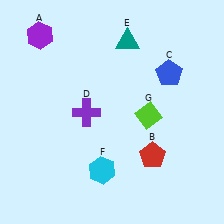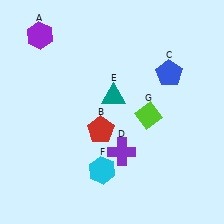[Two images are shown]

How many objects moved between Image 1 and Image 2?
3 objects moved between the two images.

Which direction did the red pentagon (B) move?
The red pentagon (B) moved left.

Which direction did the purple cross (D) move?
The purple cross (D) moved down.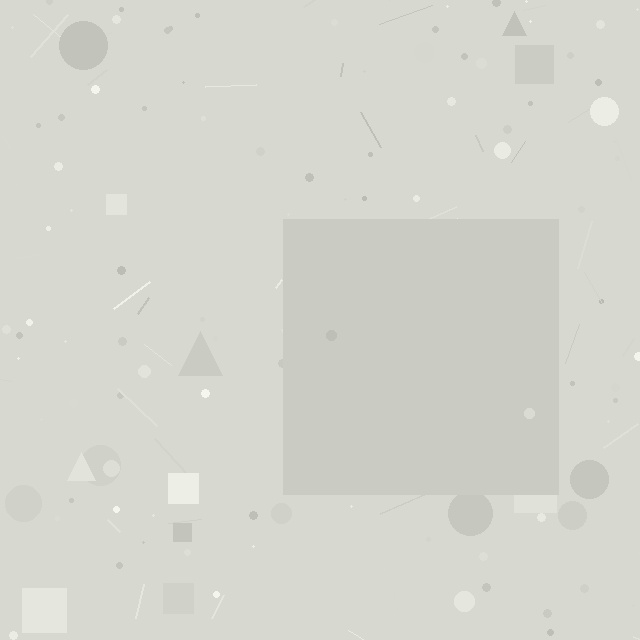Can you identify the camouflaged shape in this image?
The camouflaged shape is a square.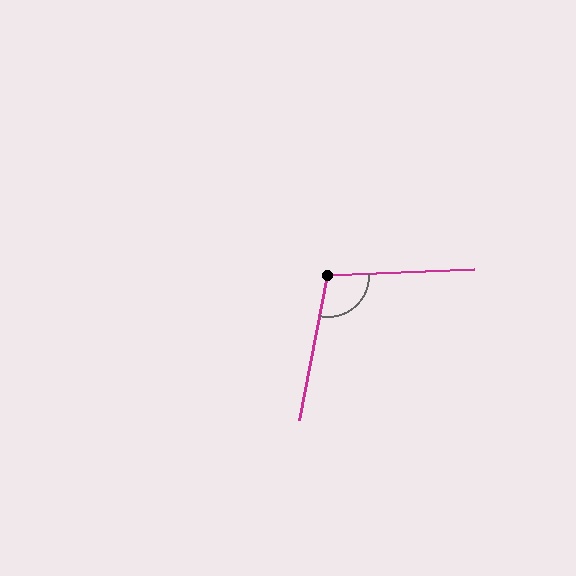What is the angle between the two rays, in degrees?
Approximately 104 degrees.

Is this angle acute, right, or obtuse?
It is obtuse.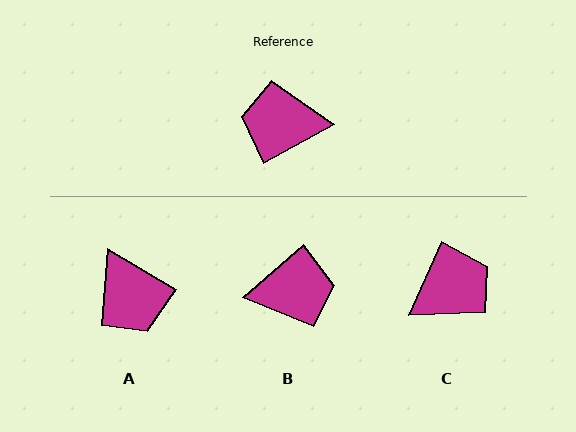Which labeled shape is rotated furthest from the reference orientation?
B, about 168 degrees away.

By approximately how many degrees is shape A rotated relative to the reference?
Approximately 120 degrees counter-clockwise.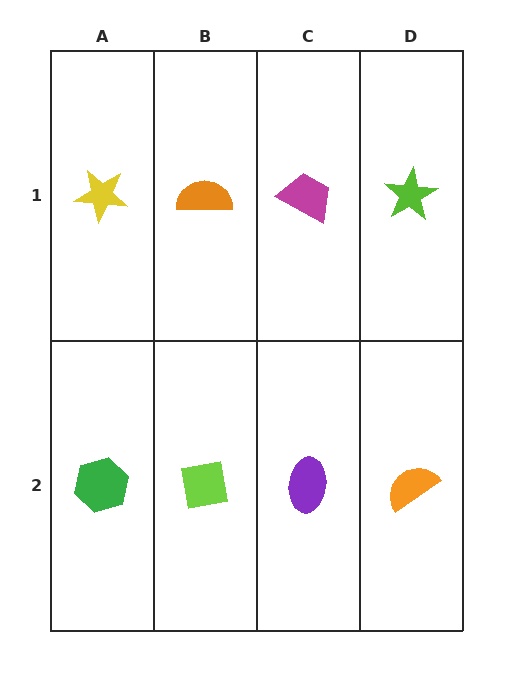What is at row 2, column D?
An orange semicircle.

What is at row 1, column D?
A lime star.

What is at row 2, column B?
A lime square.